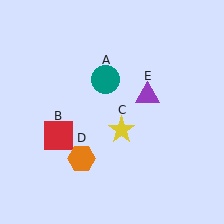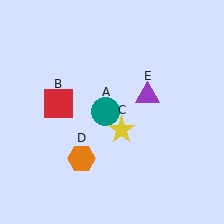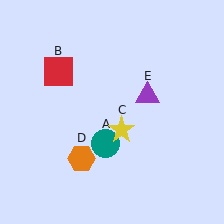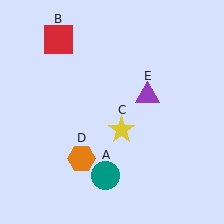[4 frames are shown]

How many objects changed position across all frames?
2 objects changed position: teal circle (object A), red square (object B).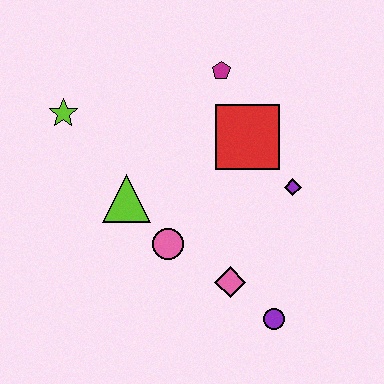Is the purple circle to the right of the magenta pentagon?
Yes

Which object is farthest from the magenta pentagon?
The purple circle is farthest from the magenta pentagon.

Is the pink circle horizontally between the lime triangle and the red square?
Yes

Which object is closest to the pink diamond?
The purple circle is closest to the pink diamond.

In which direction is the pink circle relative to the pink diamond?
The pink circle is to the left of the pink diamond.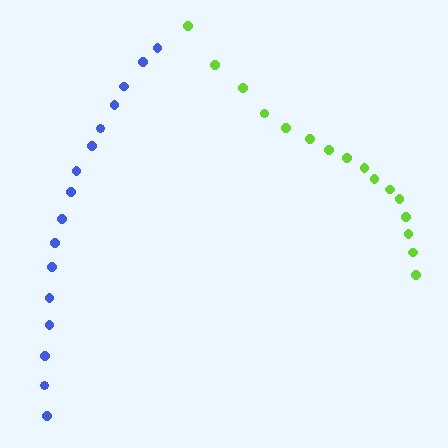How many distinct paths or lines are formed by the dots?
There are 2 distinct paths.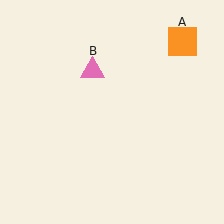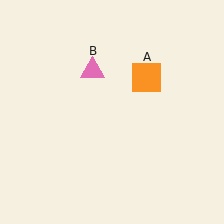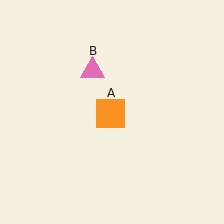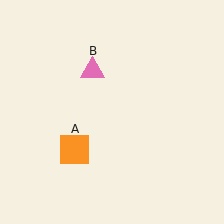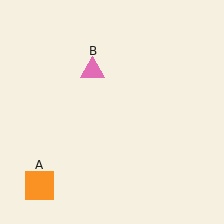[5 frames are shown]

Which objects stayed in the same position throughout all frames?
Pink triangle (object B) remained stationary.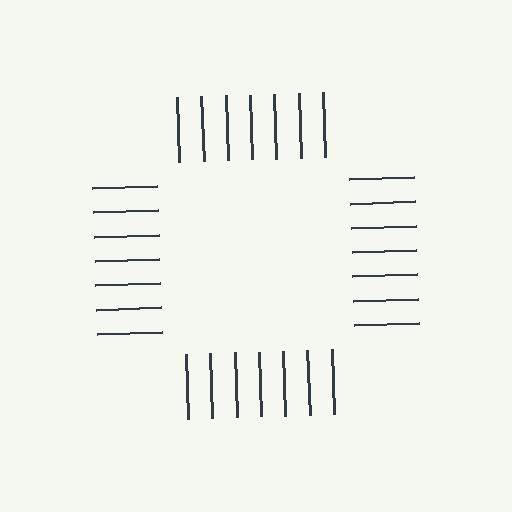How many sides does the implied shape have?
4 sides — the line-ends trace a square.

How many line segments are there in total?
28 — 7 along each of the 4 edges.